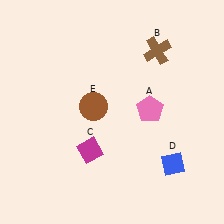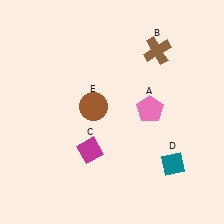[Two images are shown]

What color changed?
The diamond (D) changed from blue in Image 1 to teal in Image 2.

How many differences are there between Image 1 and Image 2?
There is 1 difference between the two images.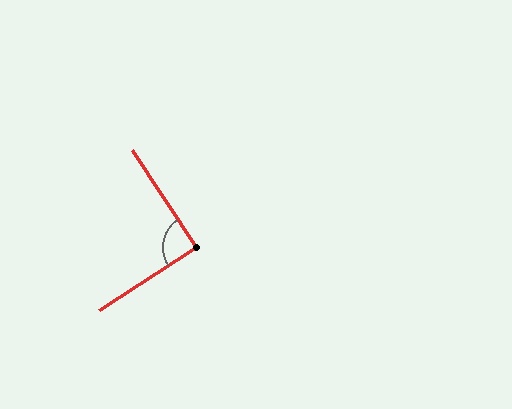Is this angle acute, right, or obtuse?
It is approximately a right angle.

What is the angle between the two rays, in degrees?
Approximately 89 degrees.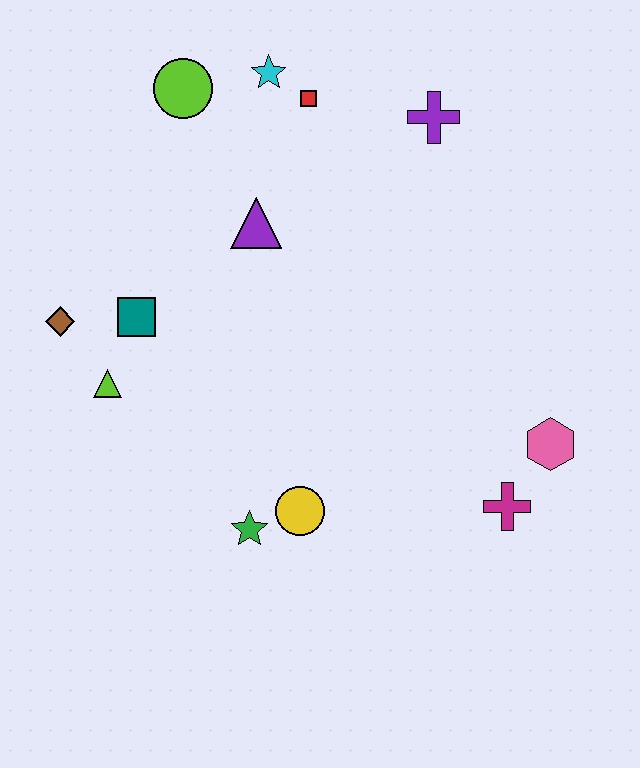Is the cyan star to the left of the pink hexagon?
Yes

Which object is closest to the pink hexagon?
The magenta cross is closest to the pink hexagon.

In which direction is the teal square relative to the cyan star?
The teal square is below the cyan star.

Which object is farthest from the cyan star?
The magenta cross is farthest from the cyan star.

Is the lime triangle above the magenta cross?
Yes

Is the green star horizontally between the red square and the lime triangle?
Yes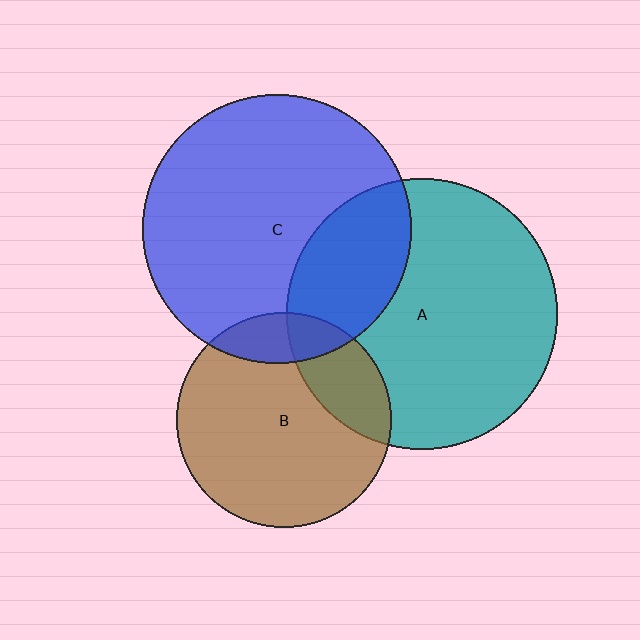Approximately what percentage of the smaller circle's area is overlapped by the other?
Approximately 25%.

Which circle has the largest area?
Circle A (teal).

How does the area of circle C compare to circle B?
Approximately 1.6 times.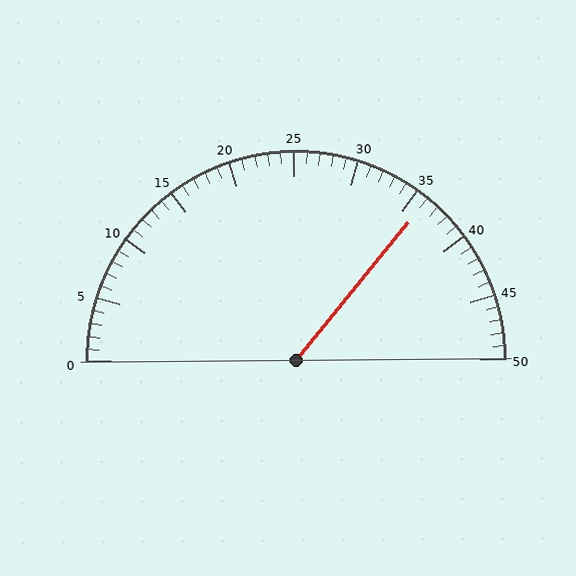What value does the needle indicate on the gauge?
The needle indicates approximately 36.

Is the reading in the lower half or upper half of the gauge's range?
The reading is in the upper half of the range (0 to 50).